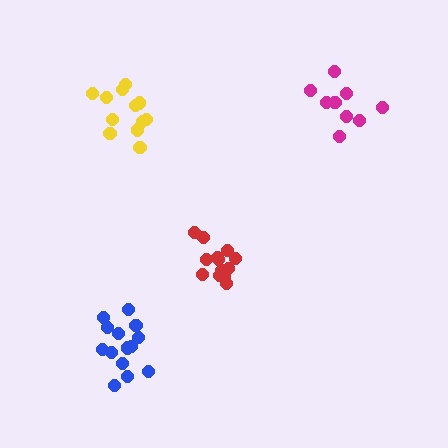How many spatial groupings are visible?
There are 4 spatial groupings.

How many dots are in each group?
Group 1: 13 dots, Group 2: 9 dots, Group 3: 12 dots, Group 4: 14 dots (48 total).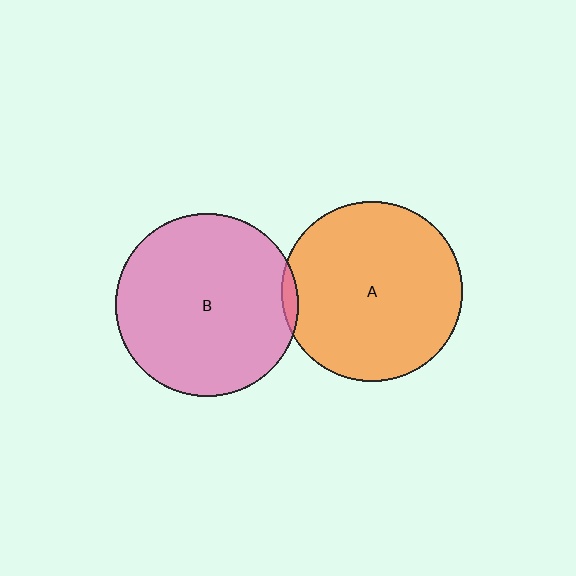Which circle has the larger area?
Circle B (pink).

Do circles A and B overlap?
Yes.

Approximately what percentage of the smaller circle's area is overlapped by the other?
Approximately 5%.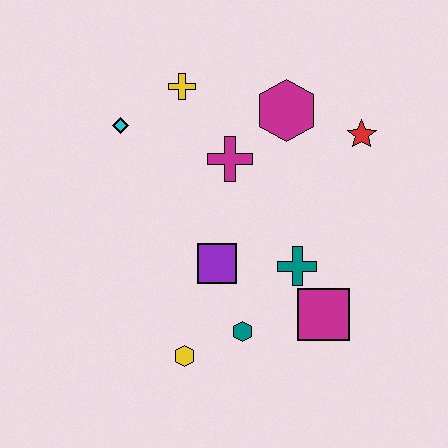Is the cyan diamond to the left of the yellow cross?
Yes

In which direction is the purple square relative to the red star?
The purple square is to the left of the red star.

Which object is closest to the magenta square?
The teal cross is closest to the magenta square.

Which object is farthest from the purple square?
The red star is farthest from the purple square.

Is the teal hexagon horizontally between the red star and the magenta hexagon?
No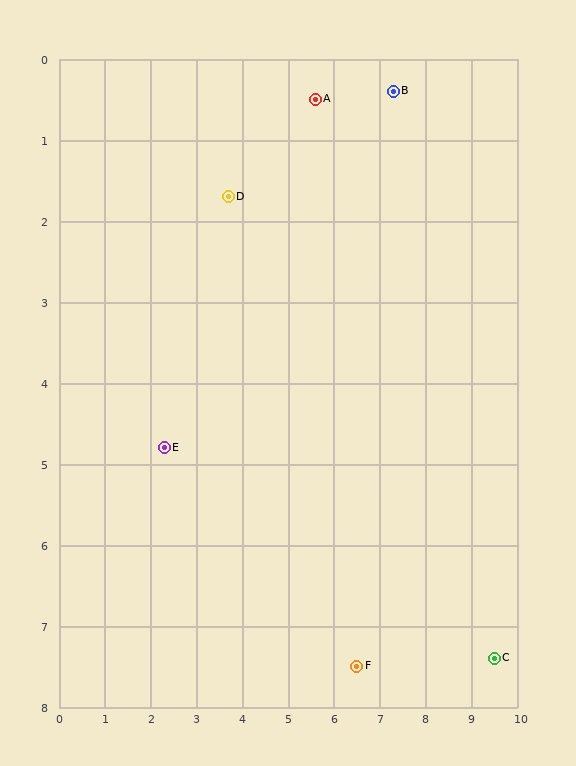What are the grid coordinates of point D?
Point D is at approximately (3.7, 1.7).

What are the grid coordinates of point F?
Point F is at approximately (6.5, 7.5).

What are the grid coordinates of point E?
Point E is at approximately (2.3, 4.8).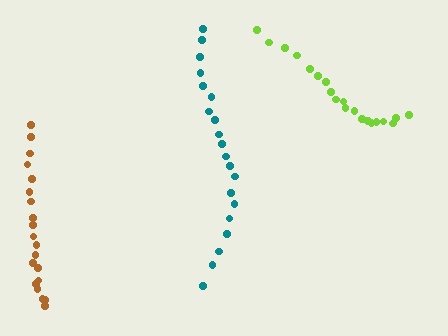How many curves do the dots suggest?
There are 3 distinct paths.